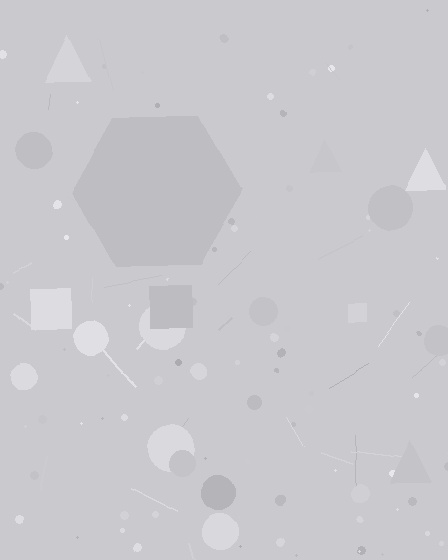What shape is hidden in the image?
A hexagon is hidden in the image.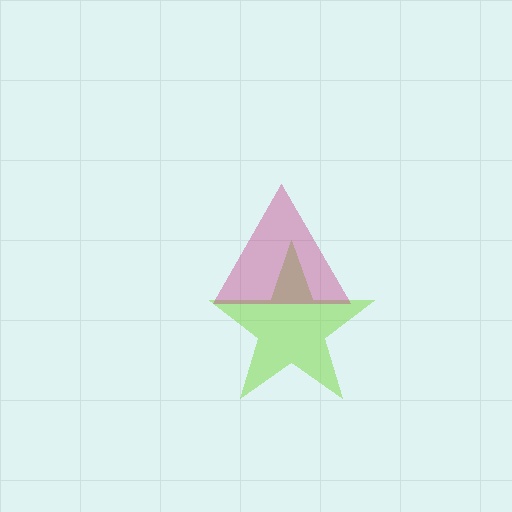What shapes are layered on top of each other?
The layered shapes are: a lime star, a magenta triangle.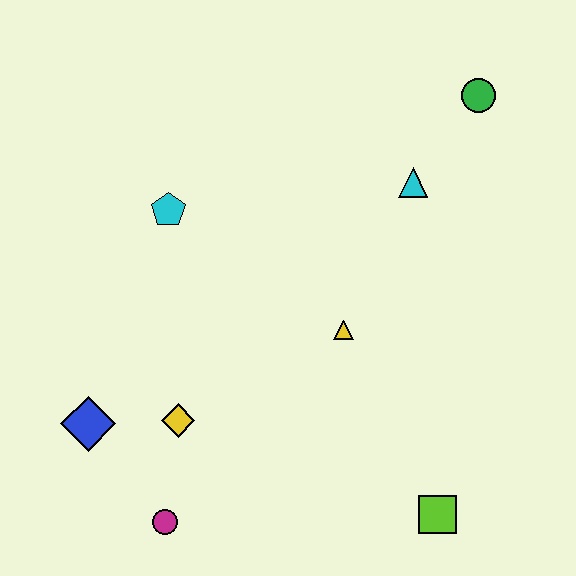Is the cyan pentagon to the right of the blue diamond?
Yes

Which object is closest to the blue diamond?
The yellow diamond is closest to the blue diamond.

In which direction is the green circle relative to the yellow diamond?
The green circle is above the yellow diamond.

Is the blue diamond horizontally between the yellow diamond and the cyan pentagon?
No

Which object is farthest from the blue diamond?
The green circle is farthest from the blue diamond.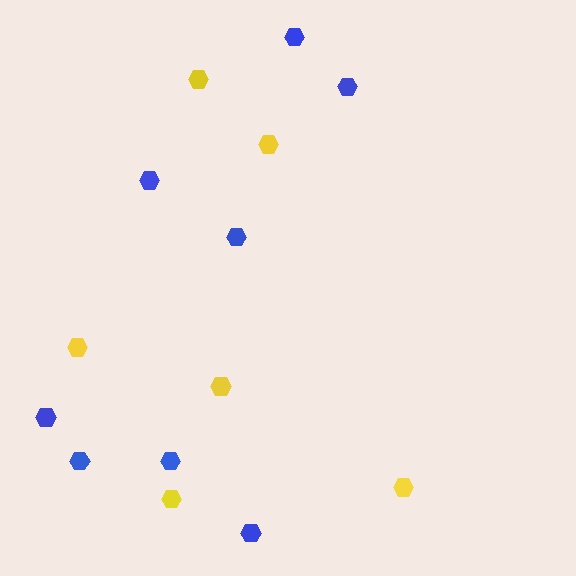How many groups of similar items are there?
There are 2 groups: one group of blue hexagons (8) and one group of yellow hexagons (6).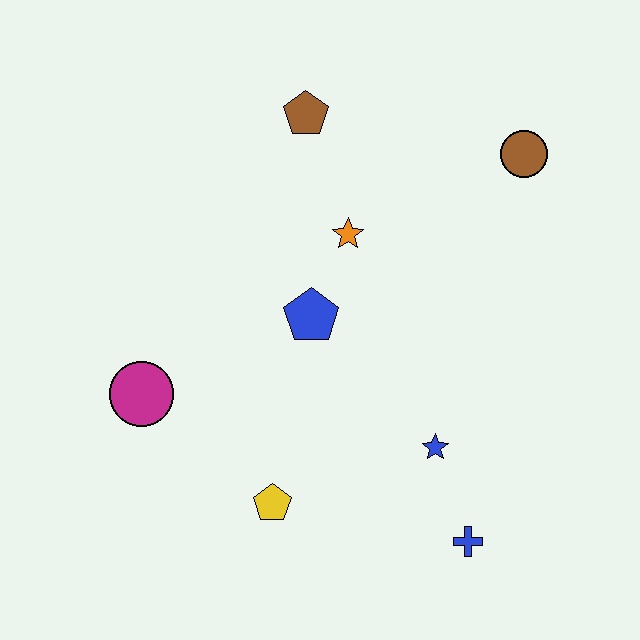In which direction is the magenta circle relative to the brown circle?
The magenta circle is to the left of the brown circle.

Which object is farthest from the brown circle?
The magenta circle is farthest from the brown circle.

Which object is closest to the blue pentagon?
The orange star is closest to the blue pentagon.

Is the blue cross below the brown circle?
Yes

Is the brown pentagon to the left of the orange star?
Yes